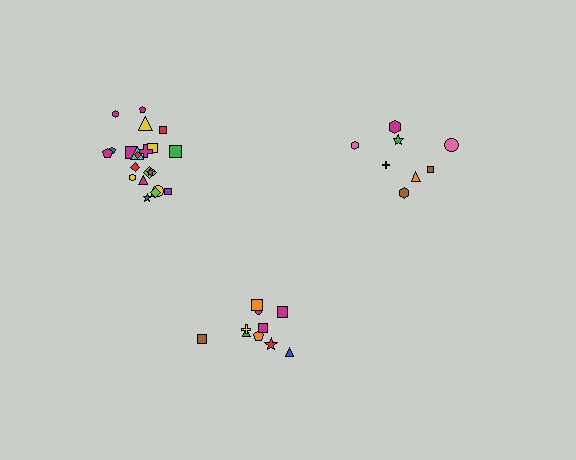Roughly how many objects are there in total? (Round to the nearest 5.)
Roughly 40 objects in total.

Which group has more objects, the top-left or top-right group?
The top-left group.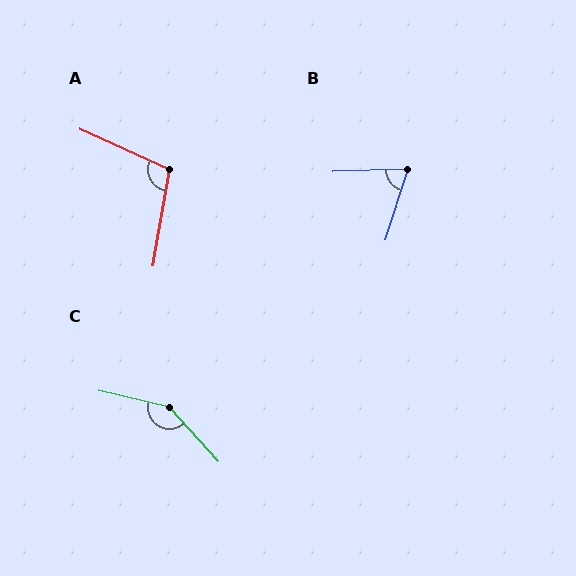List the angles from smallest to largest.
B (70°), A (104°), C (146°).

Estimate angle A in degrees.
Approximately 104 degrees.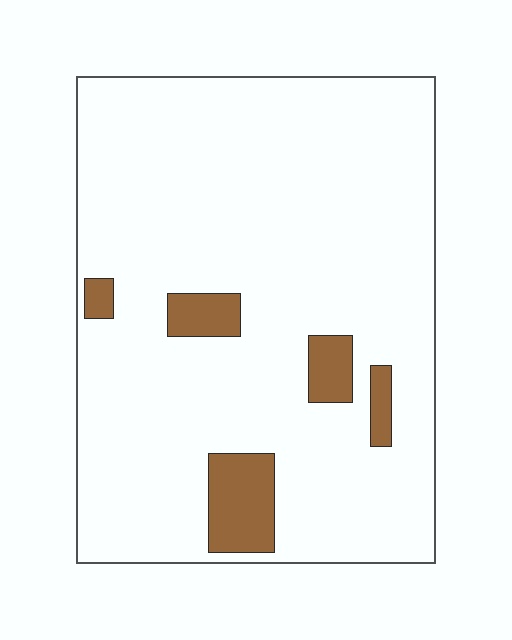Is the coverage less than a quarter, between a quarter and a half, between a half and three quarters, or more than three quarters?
Less than a quarter.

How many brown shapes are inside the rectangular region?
5.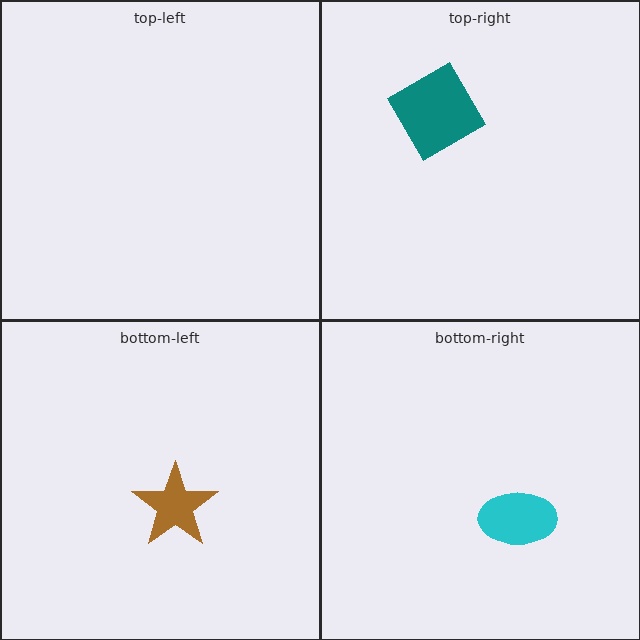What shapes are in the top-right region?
The teal diamond.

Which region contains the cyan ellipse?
The bottom-right region.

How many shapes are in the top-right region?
1.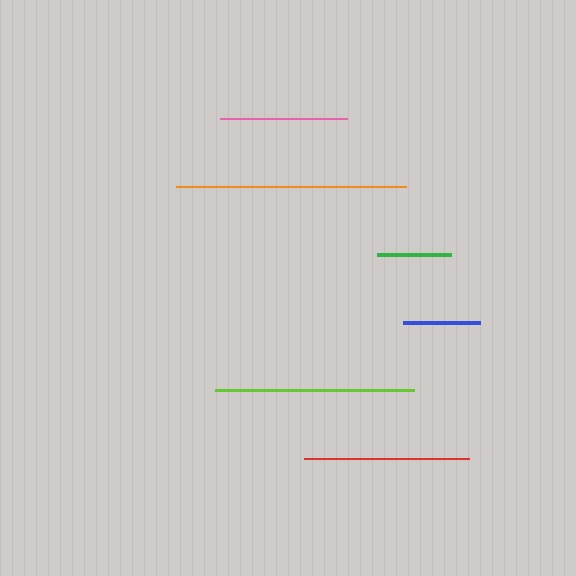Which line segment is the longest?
The orange line is the longest at approximately 230 pixels.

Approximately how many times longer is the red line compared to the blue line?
The red line is approximately 2.1 times the length of the blue line.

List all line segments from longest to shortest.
From longest to shortest: orange, lime, red, pink, blue, green.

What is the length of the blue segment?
The blue segment is approximately 78 pixels long.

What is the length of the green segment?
The green segment is approximately 75 pixels long.